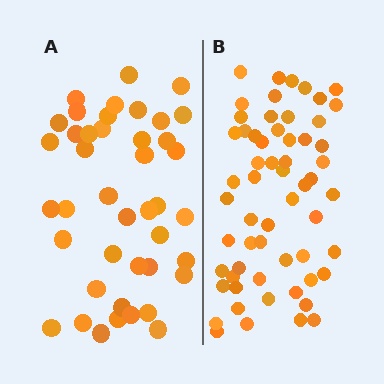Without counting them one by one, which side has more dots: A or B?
Region B (the right region) has more dots.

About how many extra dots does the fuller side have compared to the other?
Region B has approximately 15 more dots than region A.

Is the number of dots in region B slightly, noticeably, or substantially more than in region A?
Region B has noticeably more, but not dramatically so. The ratio is roughly 1.4 to 1.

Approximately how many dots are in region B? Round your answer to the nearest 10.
About 60 dots. (The exact count is 59, which rounds to 60.)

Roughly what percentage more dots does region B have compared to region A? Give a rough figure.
About 40% more.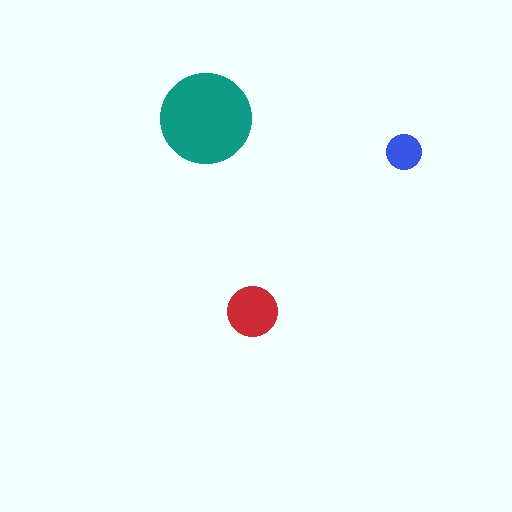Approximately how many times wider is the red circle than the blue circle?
About 1.5 times wider.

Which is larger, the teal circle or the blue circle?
The teal one.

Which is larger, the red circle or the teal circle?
The teal one.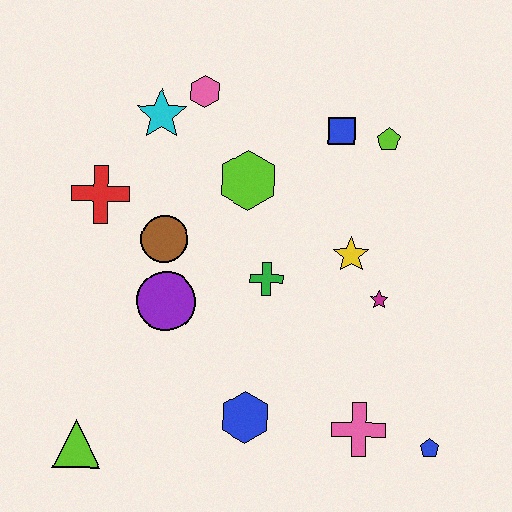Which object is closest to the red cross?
The brown circle is closest to the red cross.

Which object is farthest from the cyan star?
The blue pentagon is farthest from the cyan star.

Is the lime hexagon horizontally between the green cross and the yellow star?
No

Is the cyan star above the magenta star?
Yes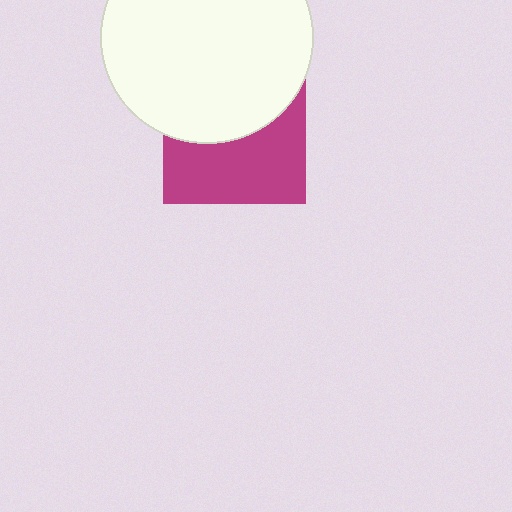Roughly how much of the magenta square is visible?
About half of it is visible (roughly 51%).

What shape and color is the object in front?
The object in front is a white circle.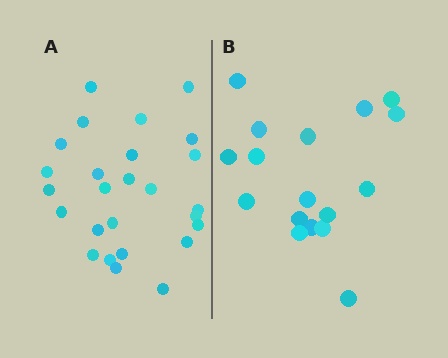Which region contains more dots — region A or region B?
Region A (the left region) has more dots.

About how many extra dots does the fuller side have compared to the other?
Region A has roughly 8 or so more dots than region B.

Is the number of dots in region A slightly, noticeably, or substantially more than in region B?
Region A has substantially more. The ratio is roughly 1.5 to 1.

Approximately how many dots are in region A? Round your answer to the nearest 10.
About 30 dots. (The exact count is 26, which rounds to 30.)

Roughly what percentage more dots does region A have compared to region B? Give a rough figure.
About 55% more.